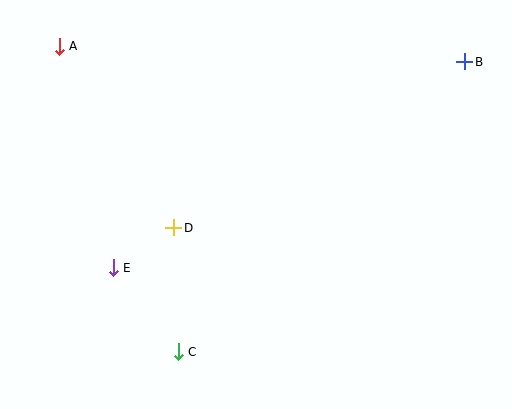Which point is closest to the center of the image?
Point D at (174, 228) is closest to the center.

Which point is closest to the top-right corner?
Point B is closest to the top-right corner.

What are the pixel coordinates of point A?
Point A is at (59, 46).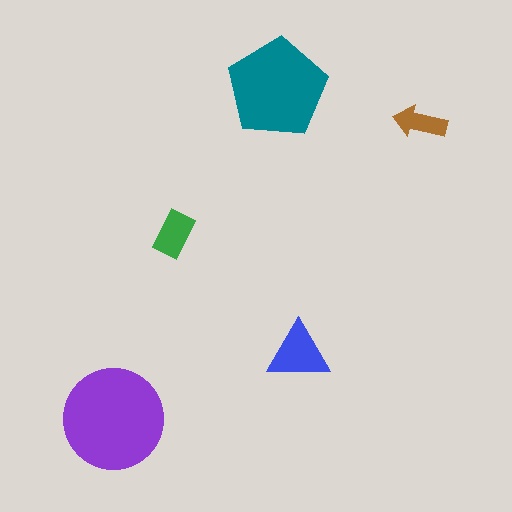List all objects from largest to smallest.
The purple circle, the teal pentagon, the blue triangle, the green rectangle, the brown arrow.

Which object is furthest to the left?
The purple circle is leftmost.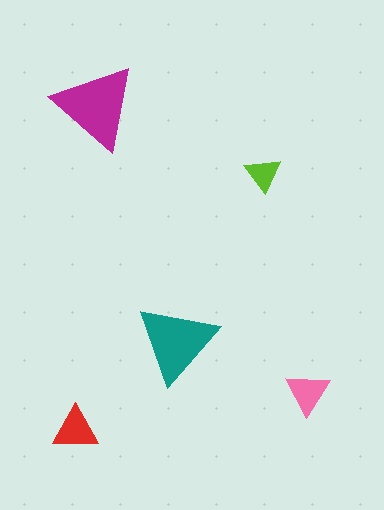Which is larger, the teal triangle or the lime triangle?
The teal one.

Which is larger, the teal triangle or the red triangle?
The teal one.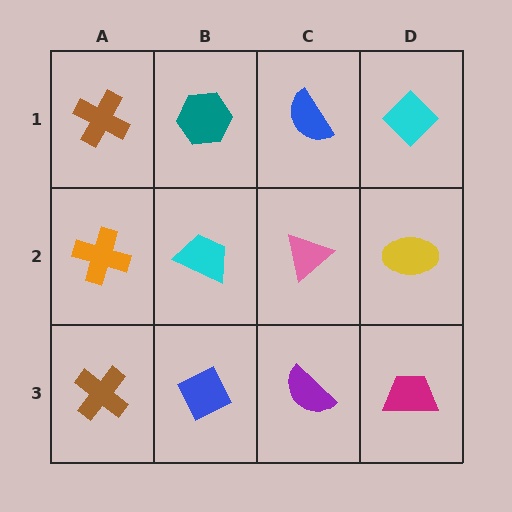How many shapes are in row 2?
4 shapes.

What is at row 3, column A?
A brown cross.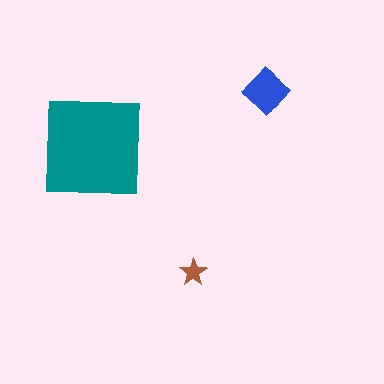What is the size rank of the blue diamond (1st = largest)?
2nd.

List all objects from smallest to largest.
The brown star, the blue diamond, the teal square.